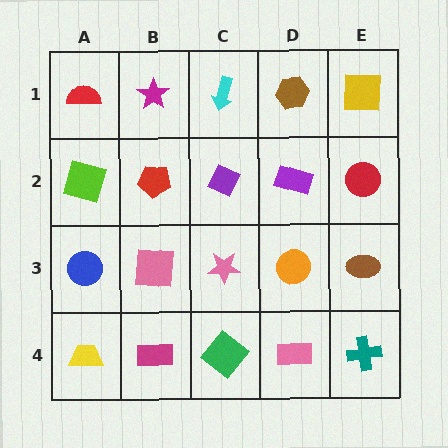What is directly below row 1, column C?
A purple diamond.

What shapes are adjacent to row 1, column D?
A purple rectangle (row 2, column D), a cyan arrow (row 1, column C), a yellow square (row 1, column E).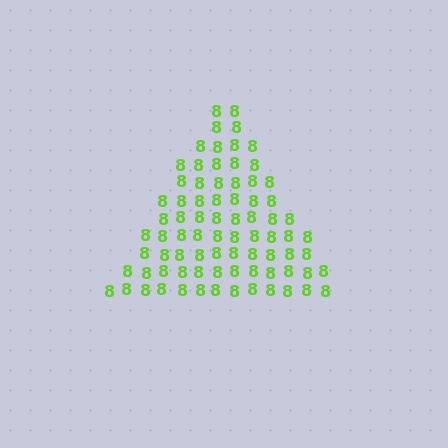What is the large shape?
The large shape is a triangle.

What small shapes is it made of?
It is made of small digit 8's.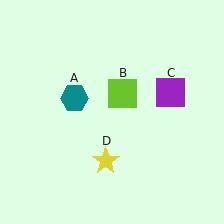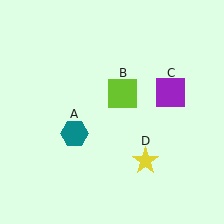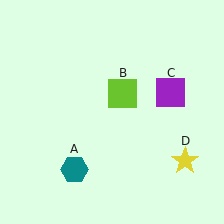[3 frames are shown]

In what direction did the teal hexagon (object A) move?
The teal hexagon (object A) moved down.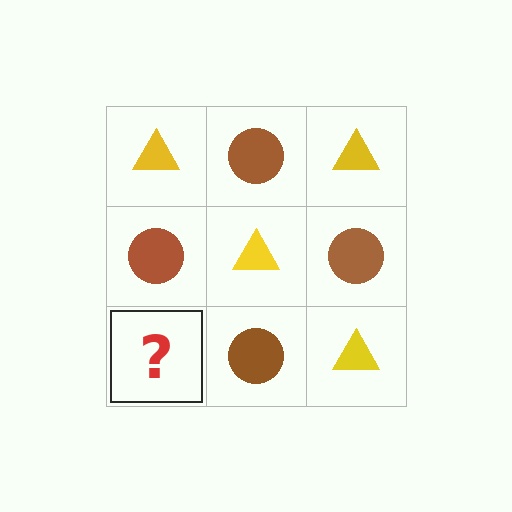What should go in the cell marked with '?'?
The missing cell should contain a yellow triangle.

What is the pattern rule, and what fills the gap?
The rule is that it alternates yellow triangle and brown circle in a checkerboard pattern. The gap should be filled with a yellow triangle.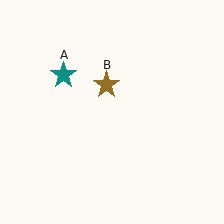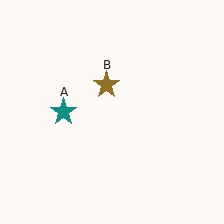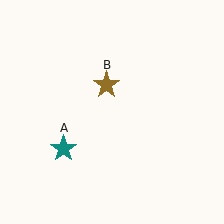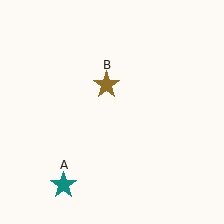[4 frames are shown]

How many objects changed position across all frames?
1 object changed position: teal star (object A).